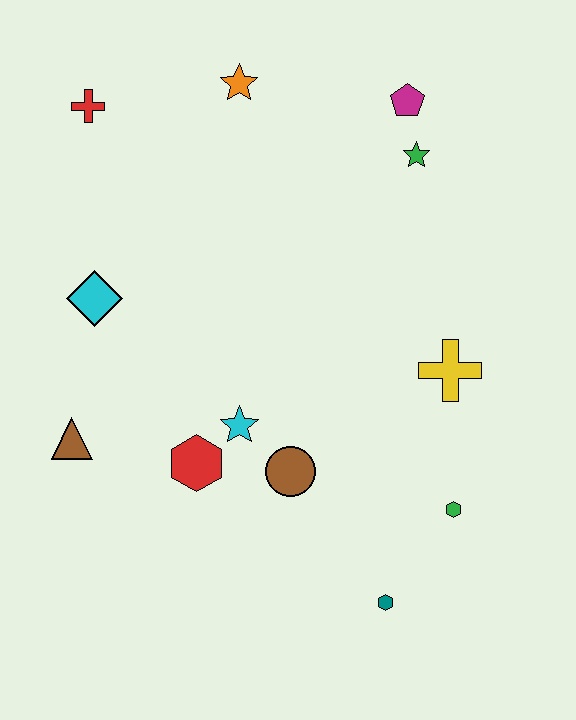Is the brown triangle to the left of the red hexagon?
Yes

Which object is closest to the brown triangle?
The red hexagon is closest to the brown triangle.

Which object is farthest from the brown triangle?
The magenta pentagon is farthest from the brown triangle.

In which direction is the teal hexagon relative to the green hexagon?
The teal hexagon is below the green hexagon.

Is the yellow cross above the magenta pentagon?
No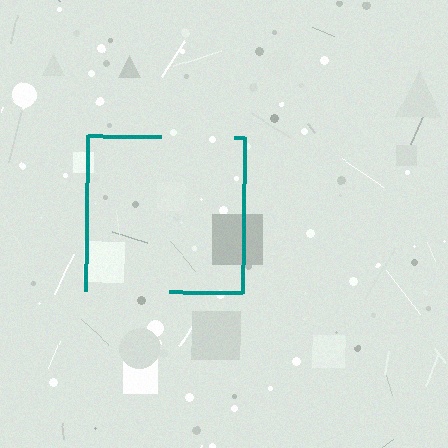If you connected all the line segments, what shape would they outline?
They would outline a square.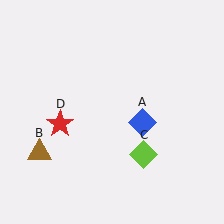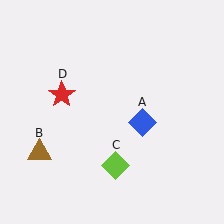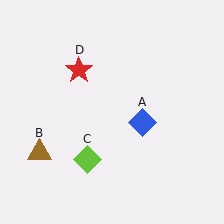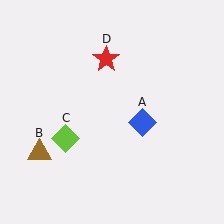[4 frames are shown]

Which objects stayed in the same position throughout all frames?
Blue diamond (object A) and brown triangle (object B) remained stationary.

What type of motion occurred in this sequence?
The lime diamond (object C), red star (object D) rotated clockwise around the center of the scene.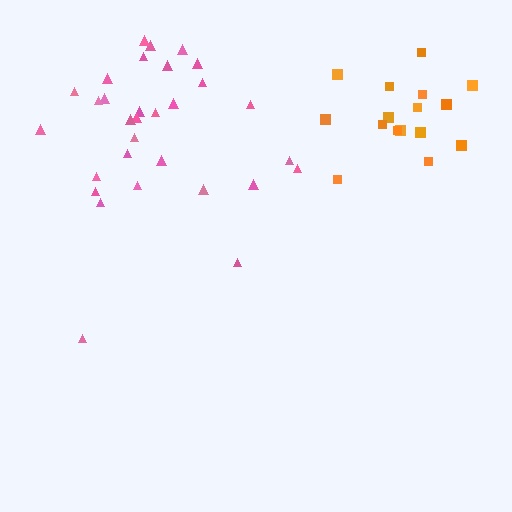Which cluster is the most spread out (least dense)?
Pink.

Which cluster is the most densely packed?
Orange.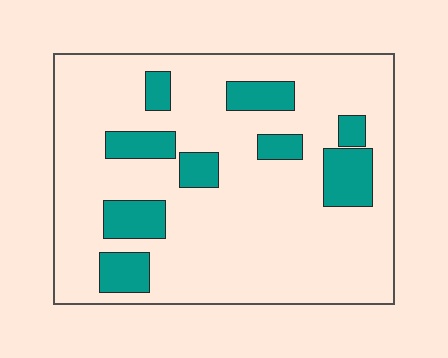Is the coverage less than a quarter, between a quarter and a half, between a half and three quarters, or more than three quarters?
Less than a quarter.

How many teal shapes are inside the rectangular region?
9.